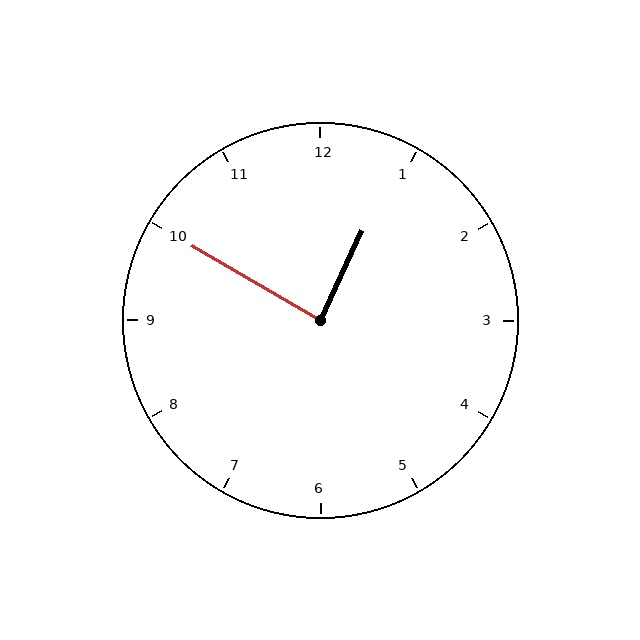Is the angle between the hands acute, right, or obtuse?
It is right.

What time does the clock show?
12:50.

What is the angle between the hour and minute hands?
Approximately 85 degrees.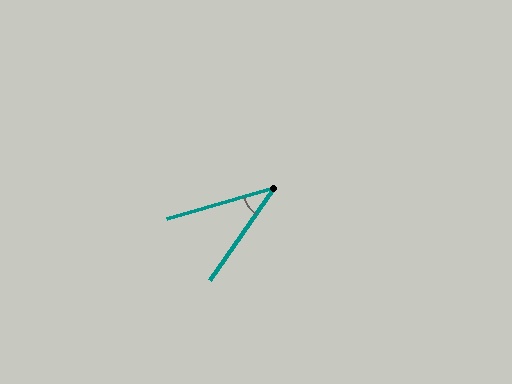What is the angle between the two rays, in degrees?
Approximately 39 degrees.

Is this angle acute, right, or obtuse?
It is acute.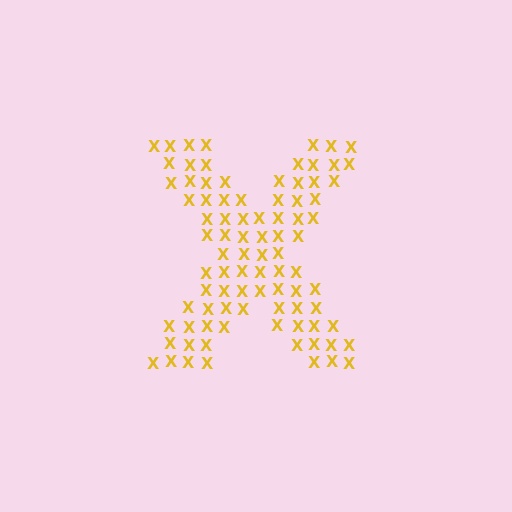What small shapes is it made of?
It is made of small letter X's.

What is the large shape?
The large shape is the letter X.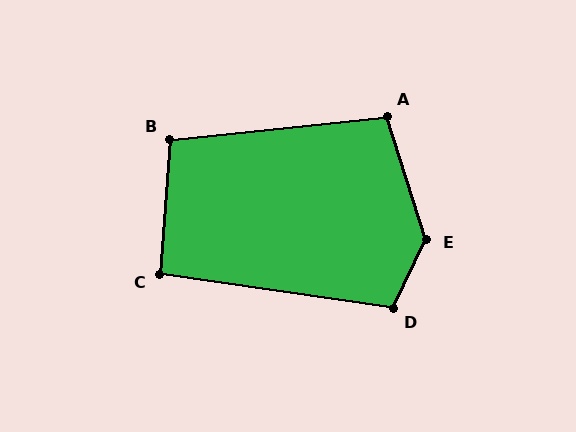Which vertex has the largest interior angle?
E, at approximately 137 degrees.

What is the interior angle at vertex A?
Approximately 102 degrees (obtuse).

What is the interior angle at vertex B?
Approximately 100 degrees (obtuse).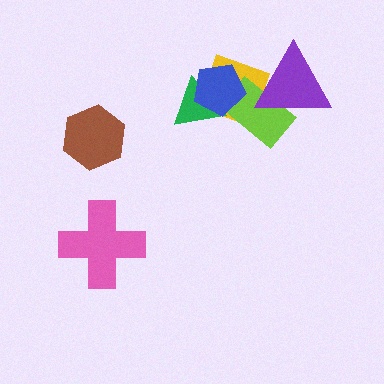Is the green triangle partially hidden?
Yes, it is partially covered by another shape.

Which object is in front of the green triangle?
The blue pentagon is in front of the green triangle.